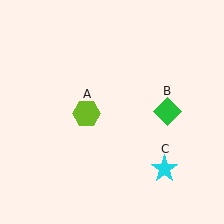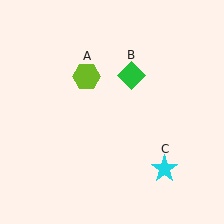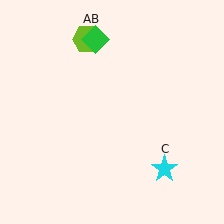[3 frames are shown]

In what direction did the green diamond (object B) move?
The green diamond (object B) moved up and to the left.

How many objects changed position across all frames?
2 objects changed position: lime hexagon (object A), green diamond (object B).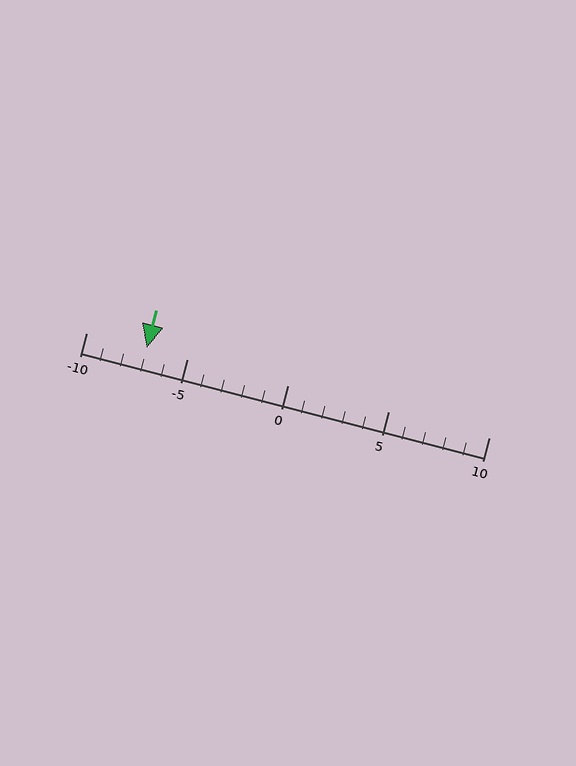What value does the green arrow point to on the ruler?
The green arrow points to approximately -7.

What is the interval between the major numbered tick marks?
The major tick marks are spaced 5 units apart.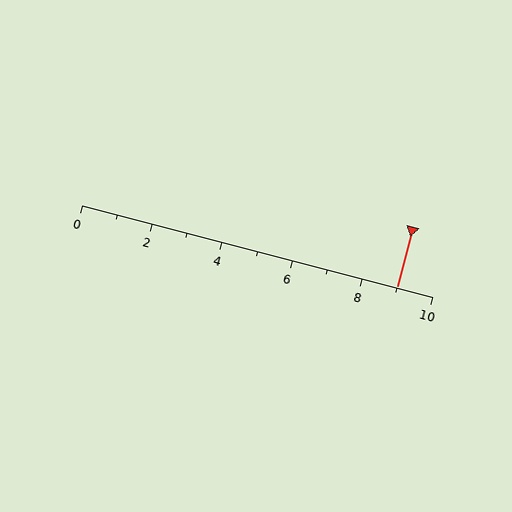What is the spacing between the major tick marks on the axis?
The major ticks are spaced 2 apart.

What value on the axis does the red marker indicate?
The marker indicates approximately 9.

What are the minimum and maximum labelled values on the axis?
The axis runs from 0 to 10.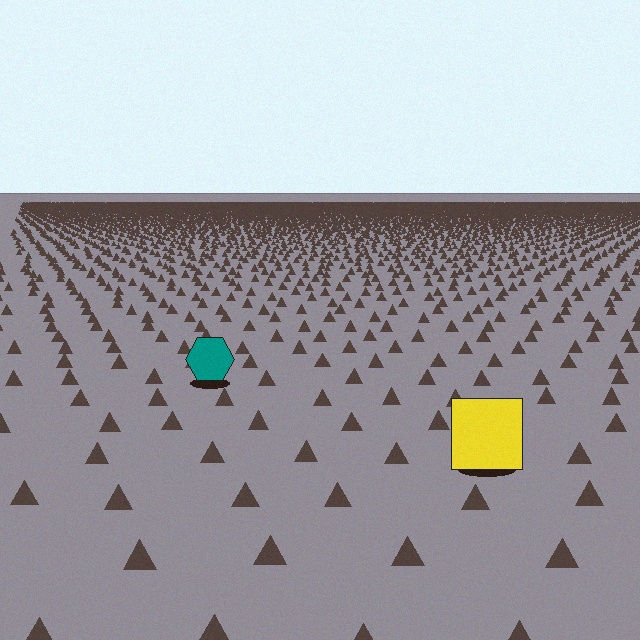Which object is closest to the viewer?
The yellow square is closest. The texture marks near it are larger and more spread out.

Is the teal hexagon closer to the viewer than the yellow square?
No. The yellow square is closer — you can tell from the texture gradient: the ground texture is coarser near it.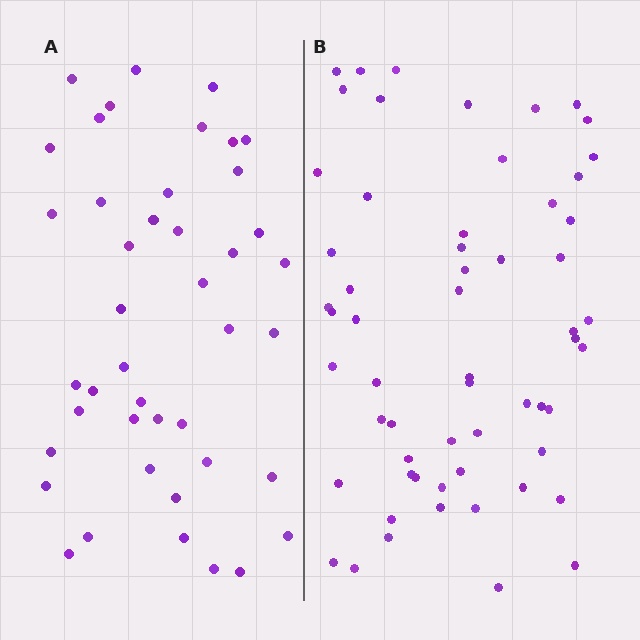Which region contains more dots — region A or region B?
Region B (the right region) has more dots.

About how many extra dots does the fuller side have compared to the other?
Region B has approximately 15 more dots than region A.